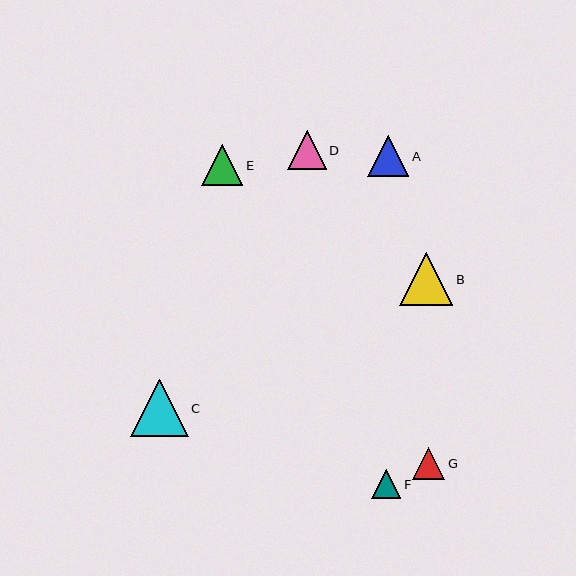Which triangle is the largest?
Triangle C is the largest with a size of approximately 58 pixels.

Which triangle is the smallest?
Triangle F is the smallest with a size of approximately 29 pixels.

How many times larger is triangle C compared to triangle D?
Triangle C is approximately 1.5 times the size of triangle D.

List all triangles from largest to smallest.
From largest to smallest: C, B, E, A, D, G, F.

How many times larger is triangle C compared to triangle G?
Triangle C is approximately 1.8 times the size of triangle G.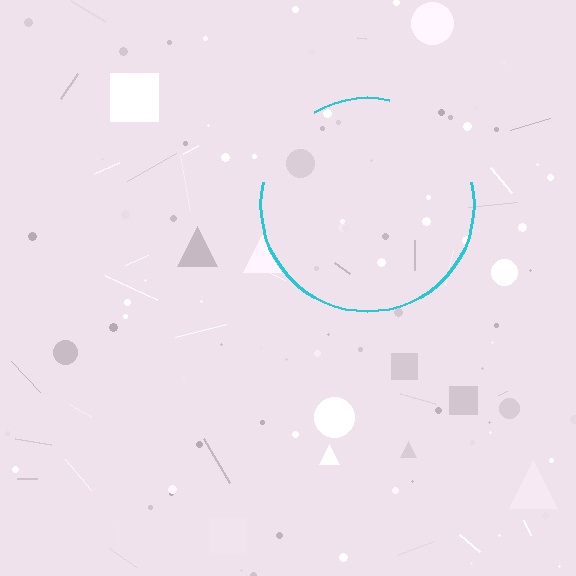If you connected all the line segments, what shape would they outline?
They would outline a circle.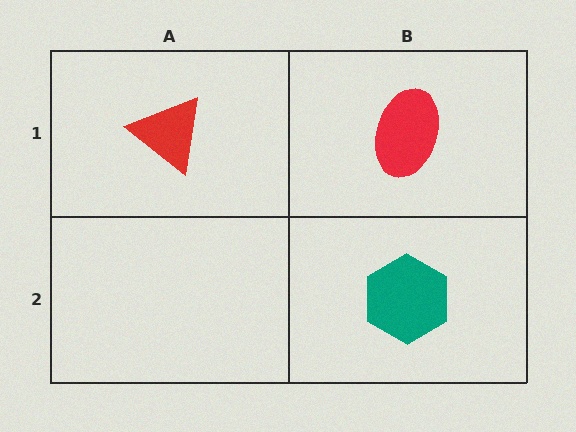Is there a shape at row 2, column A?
No, that cell is empty.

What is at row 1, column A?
A red triangle.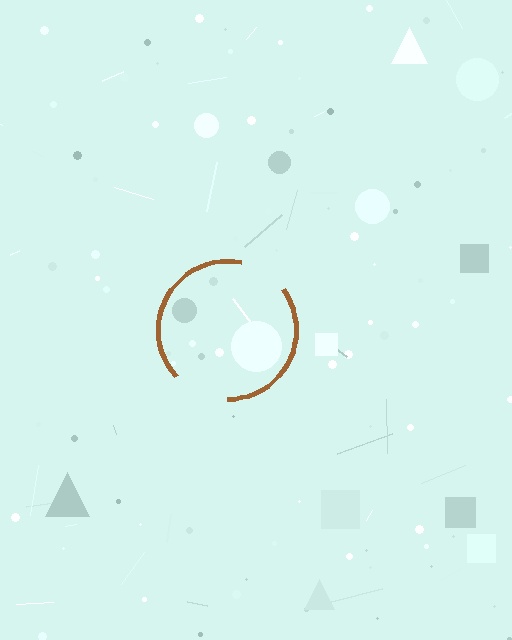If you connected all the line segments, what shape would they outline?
They would outline a circle.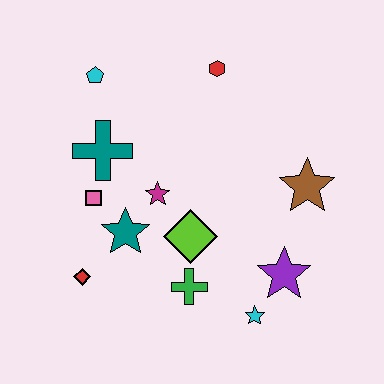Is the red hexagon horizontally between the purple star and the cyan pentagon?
Yes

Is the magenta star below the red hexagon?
Yes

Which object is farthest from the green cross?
The cyan pentagon is farthest from the green cross.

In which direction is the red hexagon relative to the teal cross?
The red hexagon is to the right of the teal cross.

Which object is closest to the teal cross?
The pink square is closest to the teal cross.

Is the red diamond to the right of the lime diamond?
No